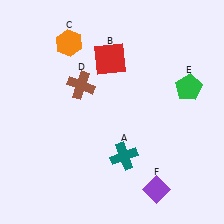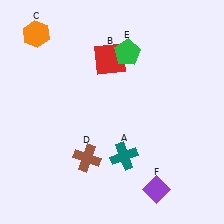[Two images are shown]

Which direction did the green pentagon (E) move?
The green pentagon (E) moved left.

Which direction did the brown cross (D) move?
The brown cross (D) moved down.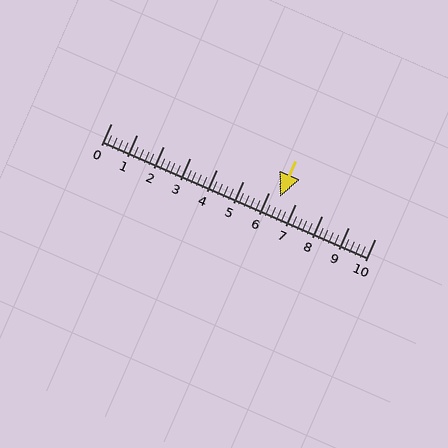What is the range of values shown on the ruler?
The ruler shows values from 0 to 10.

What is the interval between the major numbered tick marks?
The major tick marks are spaced 1 units apart.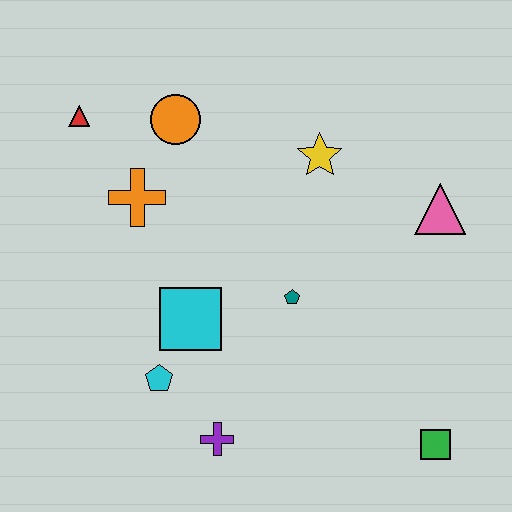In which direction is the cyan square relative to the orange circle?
The cyan square is below the orange circle.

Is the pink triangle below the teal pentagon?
No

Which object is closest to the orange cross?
The orange circle is closest to the orange cross.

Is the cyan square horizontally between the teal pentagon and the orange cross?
Yes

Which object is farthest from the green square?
The red triangle is farthest from the green square.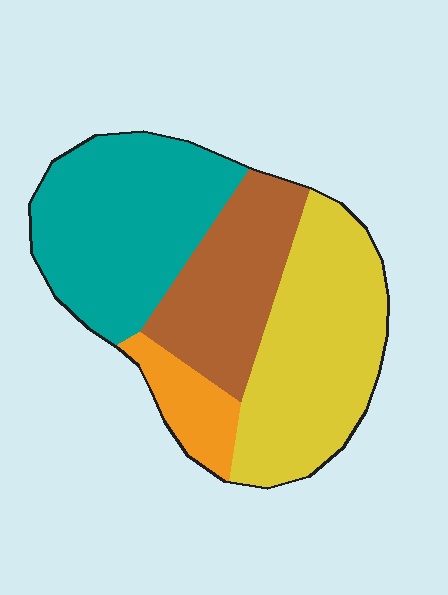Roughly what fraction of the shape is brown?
Brown takes up between a sixth and a third of the shape.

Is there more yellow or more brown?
Yellow.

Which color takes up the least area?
Orange, at roughly 10%.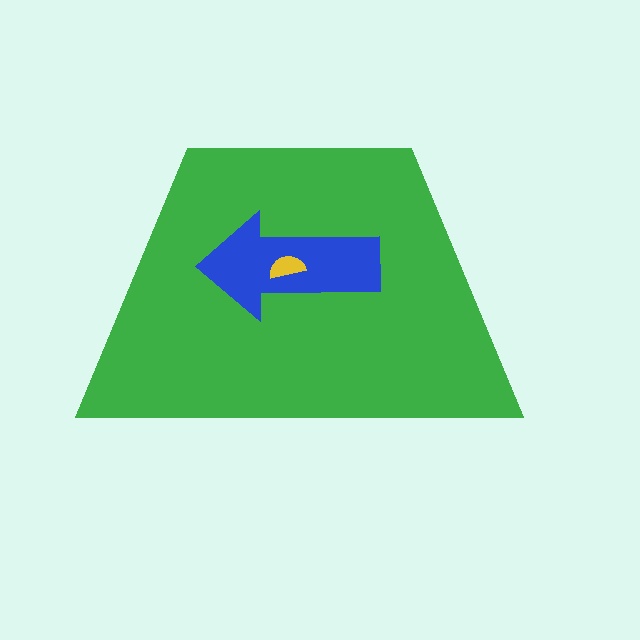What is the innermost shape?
The yellow semicircle.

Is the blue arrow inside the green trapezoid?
Yes.